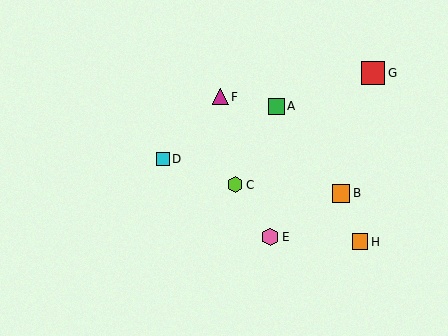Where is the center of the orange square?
The center of the orange square is at (341, 193).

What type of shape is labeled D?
Shape D is a cyan square.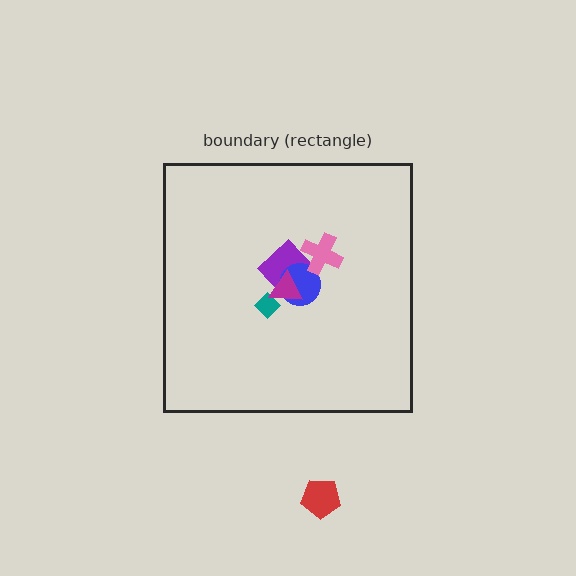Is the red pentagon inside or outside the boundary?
Outside.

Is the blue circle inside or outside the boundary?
Inside.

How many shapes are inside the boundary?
5 inside, 1 outside.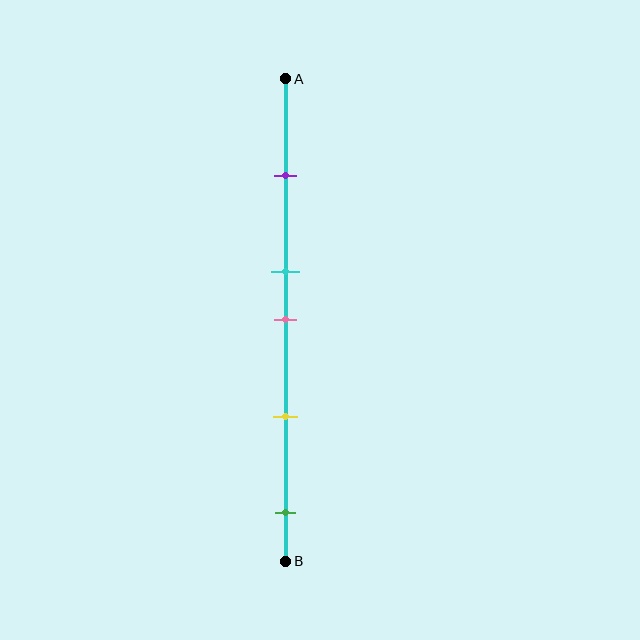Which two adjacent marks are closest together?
The cyan and pink marks are the closest adjacent pair.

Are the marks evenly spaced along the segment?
No, the marks are not evenly spaced.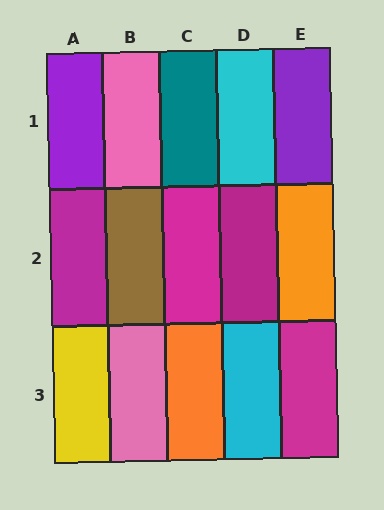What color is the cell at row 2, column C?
Magenta.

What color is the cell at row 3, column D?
Cyan.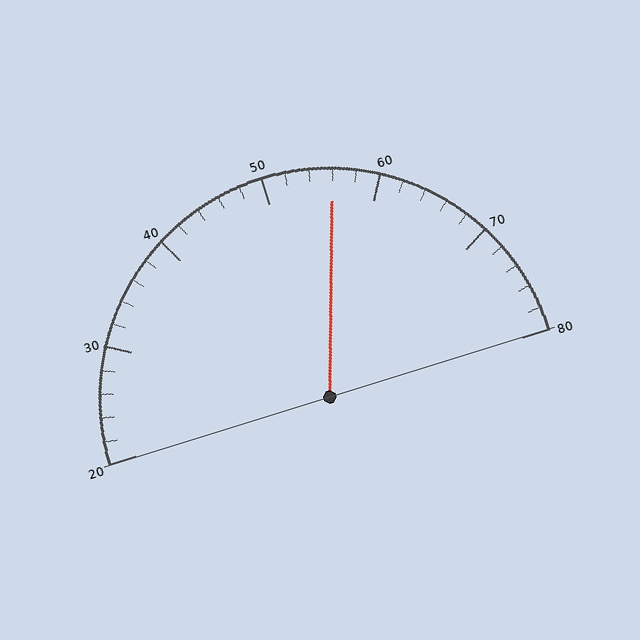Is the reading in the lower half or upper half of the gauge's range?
The reading is in the upper half of the range (20 to 80).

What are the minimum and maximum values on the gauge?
The gauge ranges from 20 to 80.